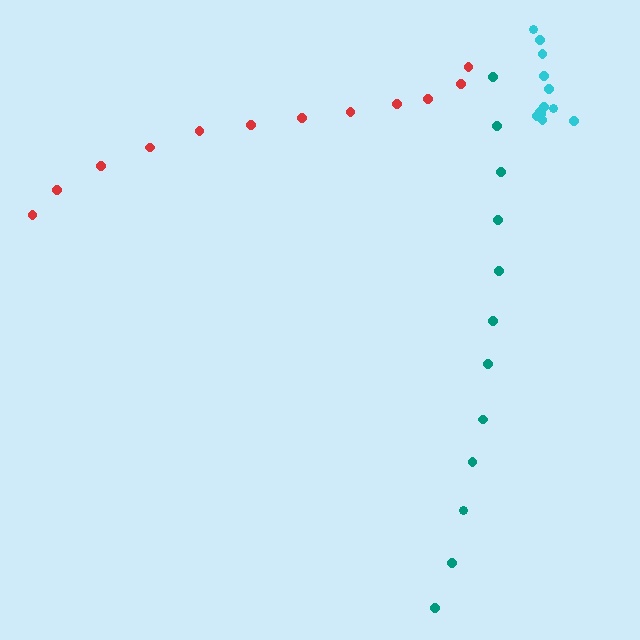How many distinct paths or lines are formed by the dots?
There are 3 distinct paths.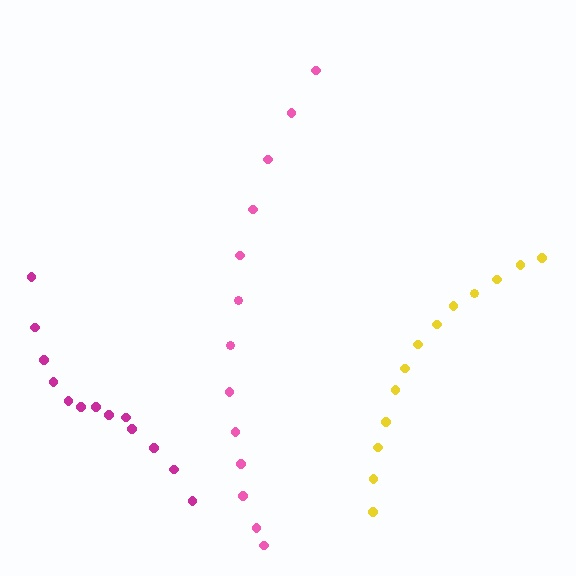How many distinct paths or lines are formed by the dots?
There are 3 distinct paths.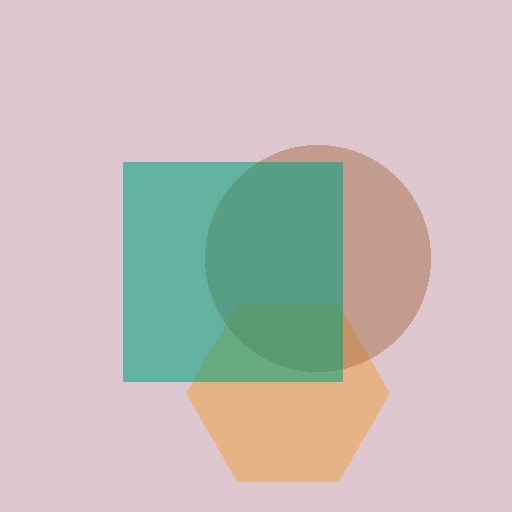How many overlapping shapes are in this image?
There are 3 overlapping shapes in the image.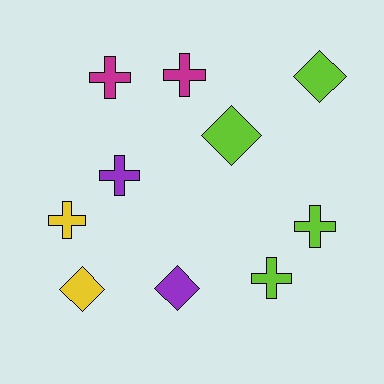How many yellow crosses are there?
There is 1 yellow cross.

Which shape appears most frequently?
Cross, with 6 objects.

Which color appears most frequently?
Lime, with 4 objects.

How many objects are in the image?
There are 10 objects.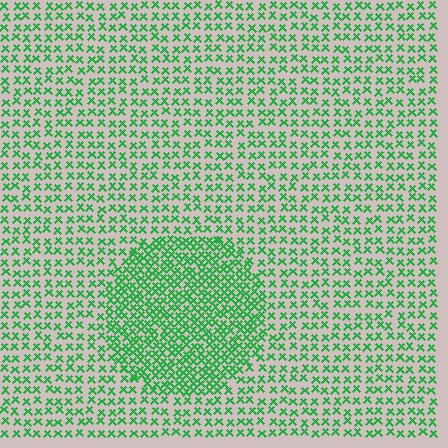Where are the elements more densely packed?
The elements are more densely packed inside the circle boundary.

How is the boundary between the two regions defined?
The boundary is defined by a change in element density (approximately 2.0x ratio). All elements are the same color, size, and shape.